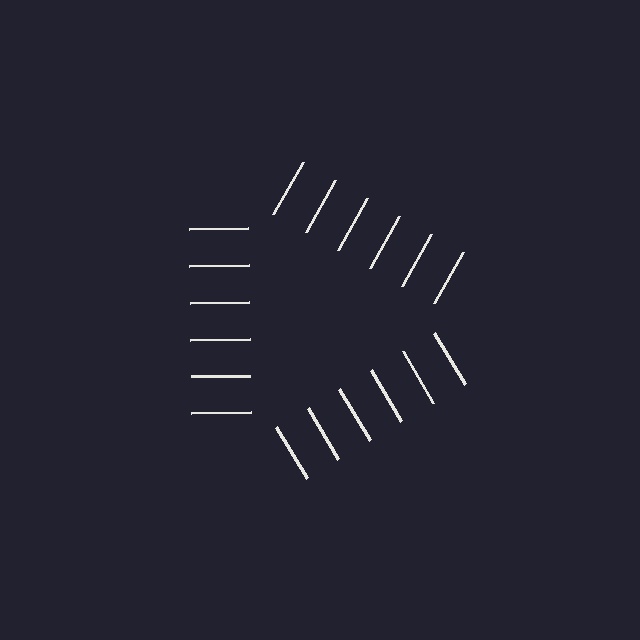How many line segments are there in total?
18 — 6 along each of the 3 edges.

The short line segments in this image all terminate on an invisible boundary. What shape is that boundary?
An illusory triangle — the line segments terminate on its edges but no continuous stroke is drawn.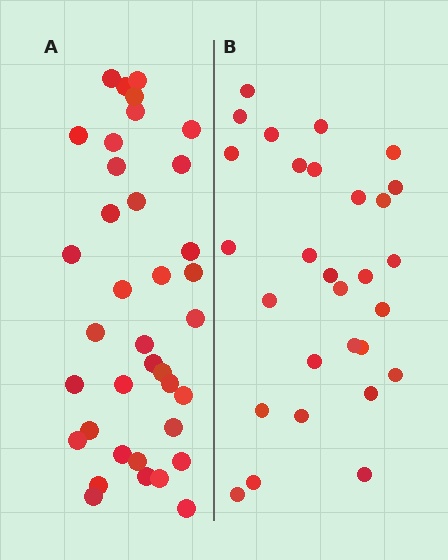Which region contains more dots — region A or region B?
Region A (the left region) has more dots.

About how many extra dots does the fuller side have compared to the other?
Region A has roughly 8 or so more dots than region B.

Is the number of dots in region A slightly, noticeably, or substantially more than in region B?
Region A has noticeably more, but not dramatically so. The ratio is roughly 1.3 to 1.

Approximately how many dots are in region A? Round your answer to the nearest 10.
About 40 dots. (The exact count is 37, which rounds to 40.)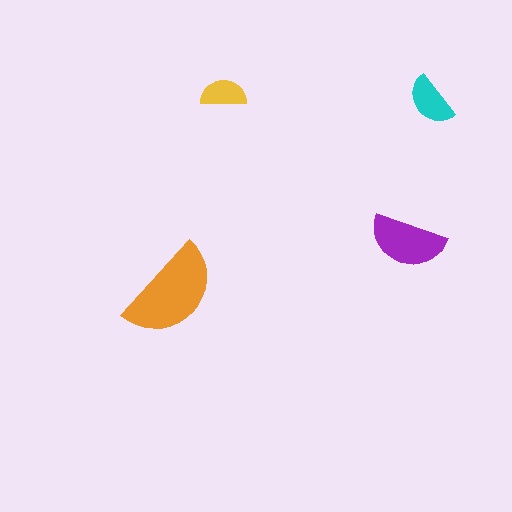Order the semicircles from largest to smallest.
the orange one, the purple one, the cyan one, the yellow one.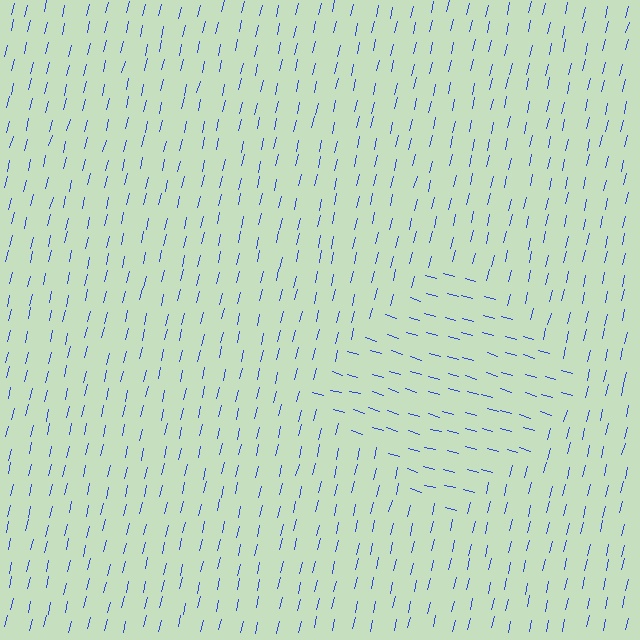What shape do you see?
I see a diamond.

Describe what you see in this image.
The image is filled with small blue line segments. A diamond region in the image has lines oriented differently from the surrounding lines, creating a visible texture boundary.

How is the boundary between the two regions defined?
The boundary is defined purely by a change in line orientation (approximately 86 degrees difference). All lines are the same color and thickness.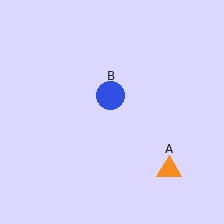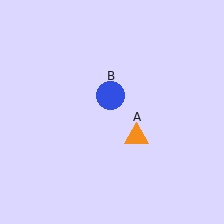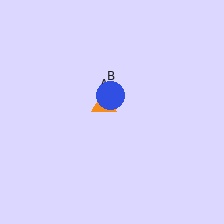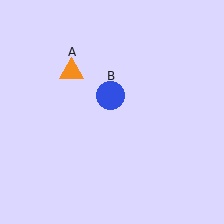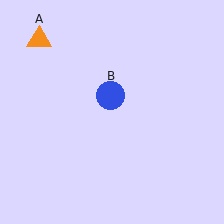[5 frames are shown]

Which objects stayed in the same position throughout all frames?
Blue circle (object B) remained stationary.